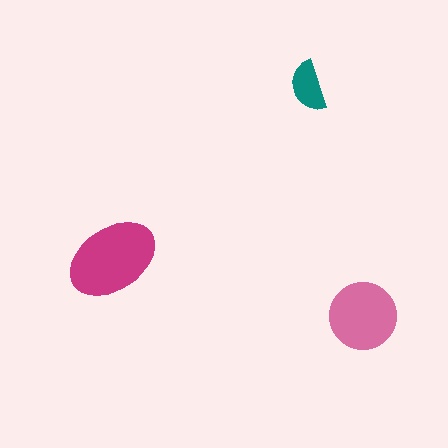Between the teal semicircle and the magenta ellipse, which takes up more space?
The magenta ellipse.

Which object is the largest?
The magenta ellipse.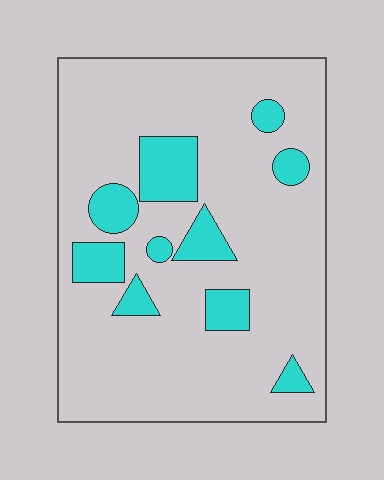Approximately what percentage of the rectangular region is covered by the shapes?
Approximately 15%.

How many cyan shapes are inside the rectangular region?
10.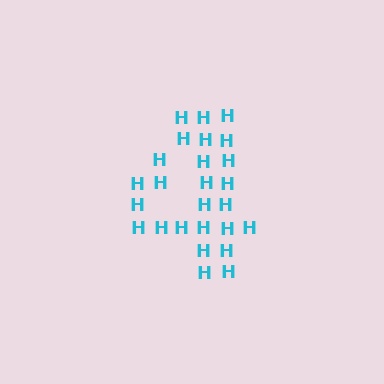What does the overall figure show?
The overall figure shows the digit 4.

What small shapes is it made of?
It is made of small letter H's.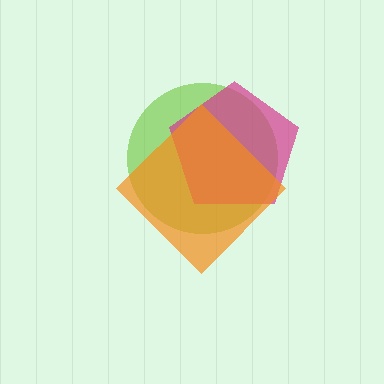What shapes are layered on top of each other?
The layered shapes are: a lime circle, a magenta pentagon, an orange diamond.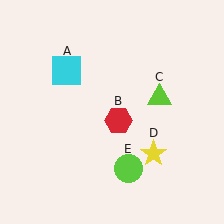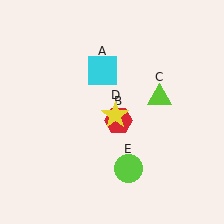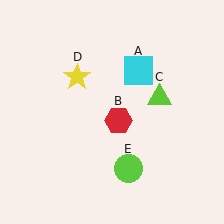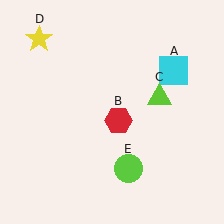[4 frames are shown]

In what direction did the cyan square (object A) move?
The cyan square (object A) moved right.